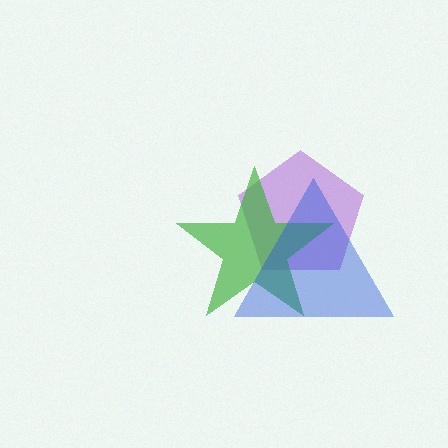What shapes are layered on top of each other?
The layered shapes are: a purple pentagon, a green star, a blue triangle.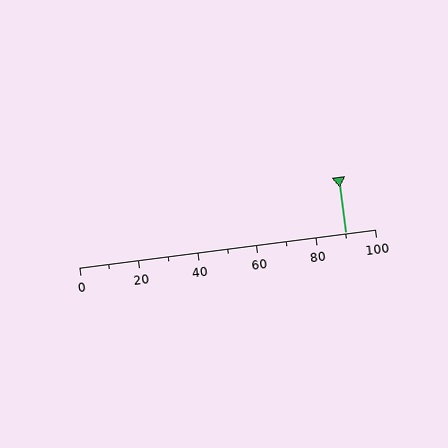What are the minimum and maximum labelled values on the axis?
The axis runs from 0 to 100.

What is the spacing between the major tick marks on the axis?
The major ticks are spaced 20 apart.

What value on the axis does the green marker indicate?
The marker indicates approximately 90.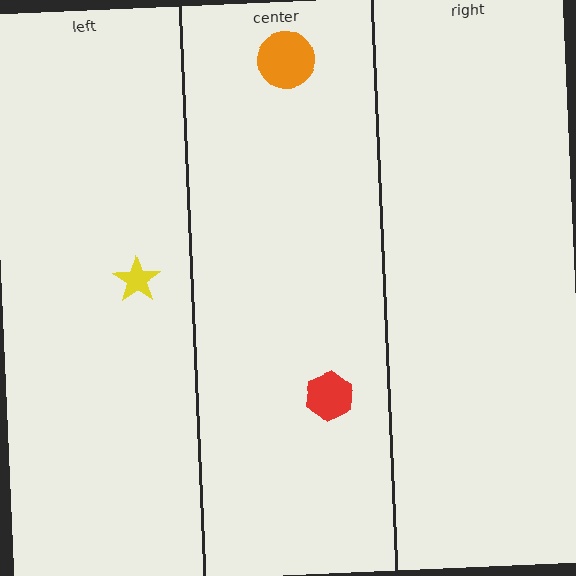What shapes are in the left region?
The yellow star.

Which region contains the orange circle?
The center region.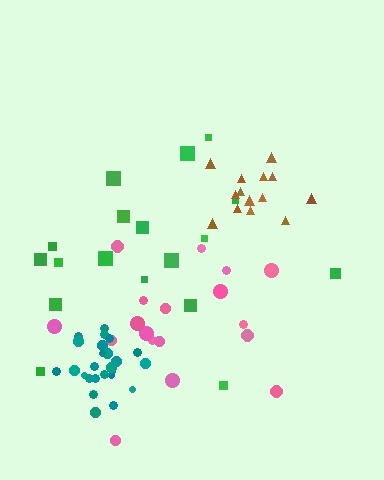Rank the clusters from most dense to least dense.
teal, brown, pink, green.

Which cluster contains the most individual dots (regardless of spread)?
Teal (25).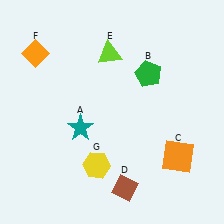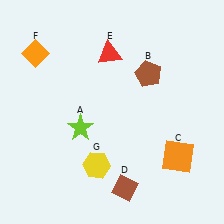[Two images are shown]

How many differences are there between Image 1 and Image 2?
There are 3 differences between the two images.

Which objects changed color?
A changed from teal to lime. B changed from green to brown. E changed from lime to red.